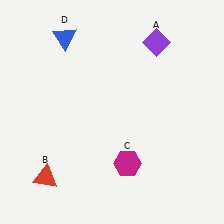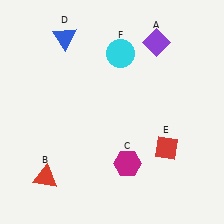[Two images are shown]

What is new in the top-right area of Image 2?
A cyan circle (F) was added in the top-right area of Image 2.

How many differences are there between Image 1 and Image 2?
There are 2 differences between the two images.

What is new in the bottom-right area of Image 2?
A red diamond (E) was added in the bottom-right area of Image 2.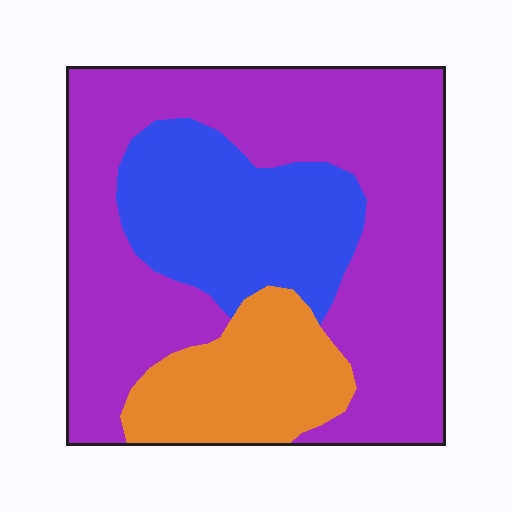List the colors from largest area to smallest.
From largest to smallest: purple, blue, orange.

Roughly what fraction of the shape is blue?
Blue covers roughly 25% of the shape.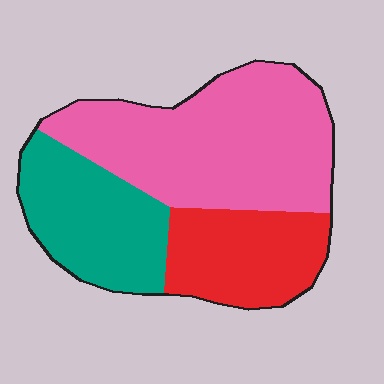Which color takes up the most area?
Pink, at roughly 50%.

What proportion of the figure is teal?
Teal covers about 25% of the figure.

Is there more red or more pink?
Pink.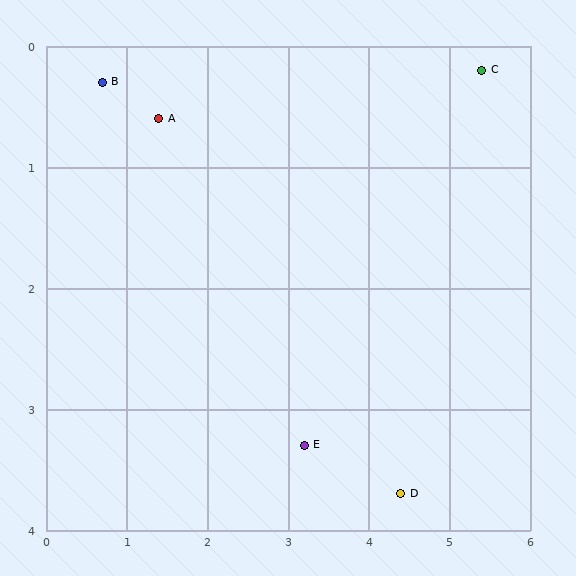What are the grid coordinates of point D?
Point D is at approximately (4.4, 3.7).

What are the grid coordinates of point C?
Point C is at approximately (5.4, 0.2).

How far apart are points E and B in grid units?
Points E and B are about 3.9 grid units apart.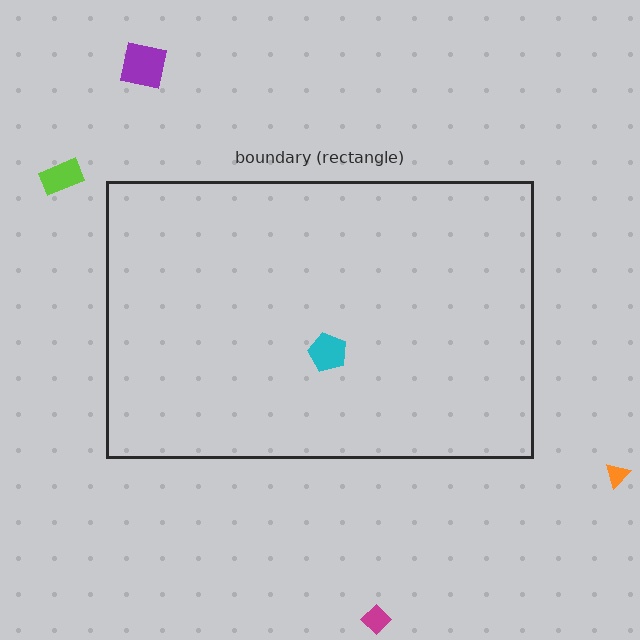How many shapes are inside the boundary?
1 inside, 4 outside.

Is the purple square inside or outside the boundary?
Outside.